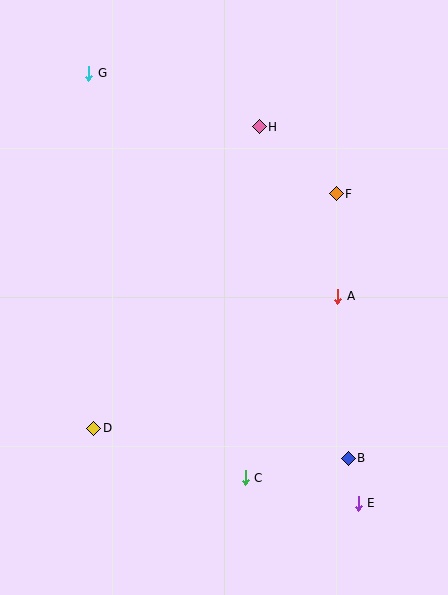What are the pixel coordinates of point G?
Point G is at (89, 73).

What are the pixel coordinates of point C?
Point C is at (245, 478).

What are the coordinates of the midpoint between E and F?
The midpoint between E and F is at (347, 348).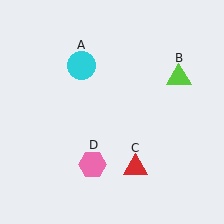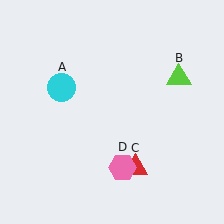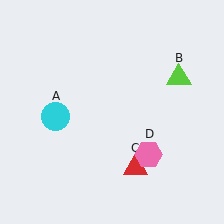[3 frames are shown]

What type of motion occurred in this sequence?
The cyan circle (object A), pink hexagon (object D) rotated counterclockwise around the center of the scene.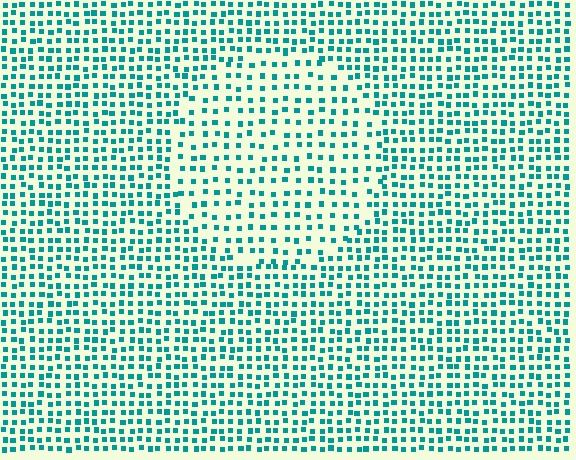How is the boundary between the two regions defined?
The boundary is defined by a change in element density (approximately 1.7x ratio). All elements are the same color, size, and shape.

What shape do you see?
I see a circle.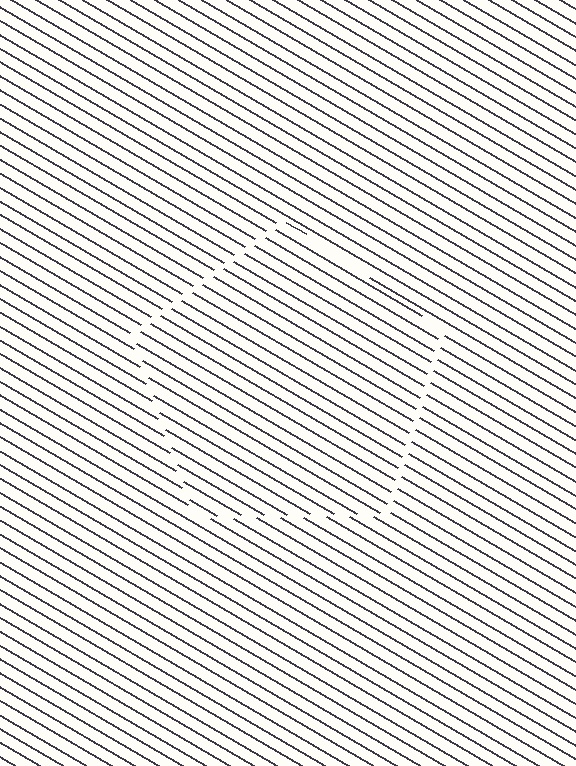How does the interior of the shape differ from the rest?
The interior of the shape contains the same grating, shifted by half a period — the contour is defined by the phase discontinuity where line-ends from the inner and outer gratings abut.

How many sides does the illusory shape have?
5 sides — the line-ends trace a pentagon.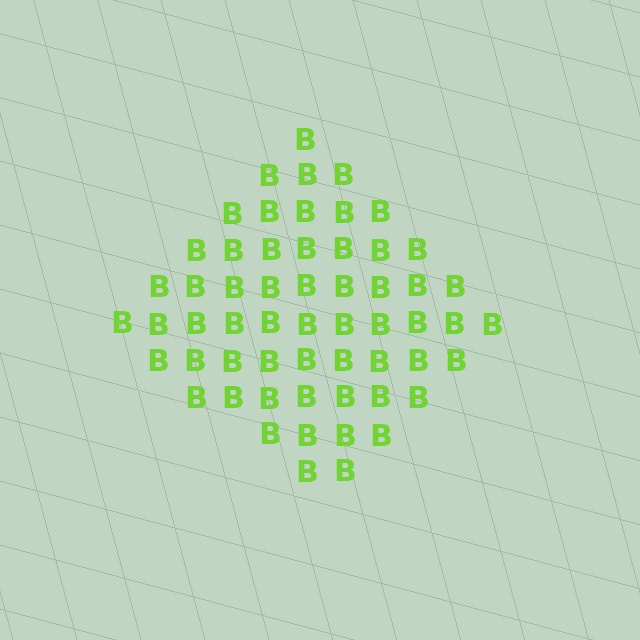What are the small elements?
The small elements are letter B's.